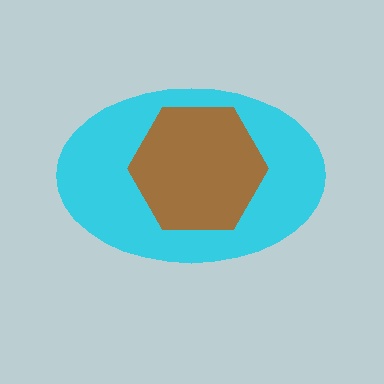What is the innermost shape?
The brown hexagon.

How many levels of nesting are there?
2.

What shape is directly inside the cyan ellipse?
The brown hexagon.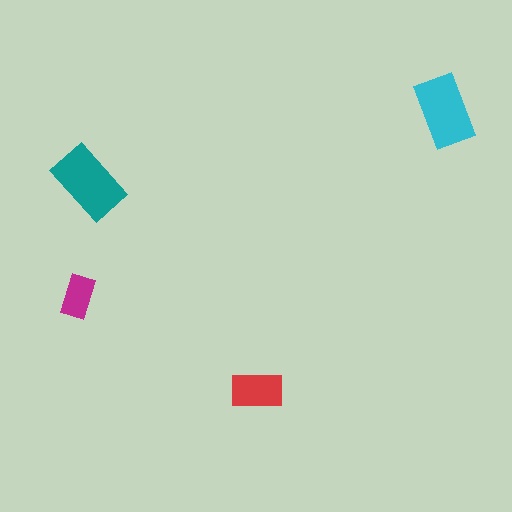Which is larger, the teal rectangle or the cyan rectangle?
The teal one.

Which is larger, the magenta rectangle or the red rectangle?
The red one.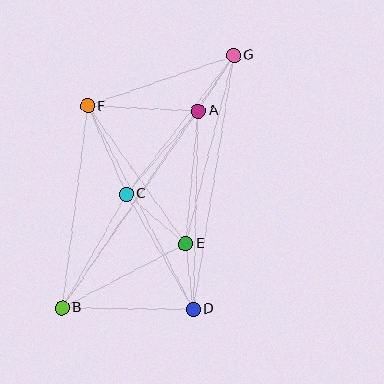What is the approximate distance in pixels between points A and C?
The distance between A and C is approximately 110 pixels.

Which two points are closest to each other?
Points A and G are closest to each other.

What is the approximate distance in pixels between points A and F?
The distance between A and F is approximately 111 pixels.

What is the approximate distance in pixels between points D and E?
The distance between D and E is approximately 66 pixels.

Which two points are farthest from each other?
Points B and G are farthest from each other.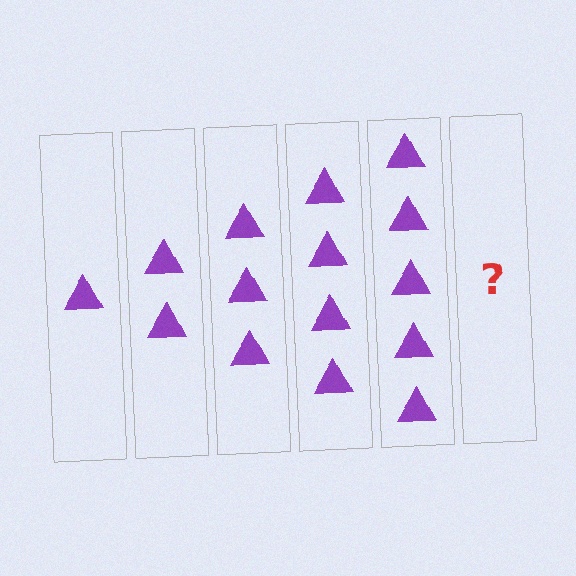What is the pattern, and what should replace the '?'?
The pattern is that each step adds one more triangle. The '?' should be 6 triangles.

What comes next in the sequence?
The next element should be 6 triangles.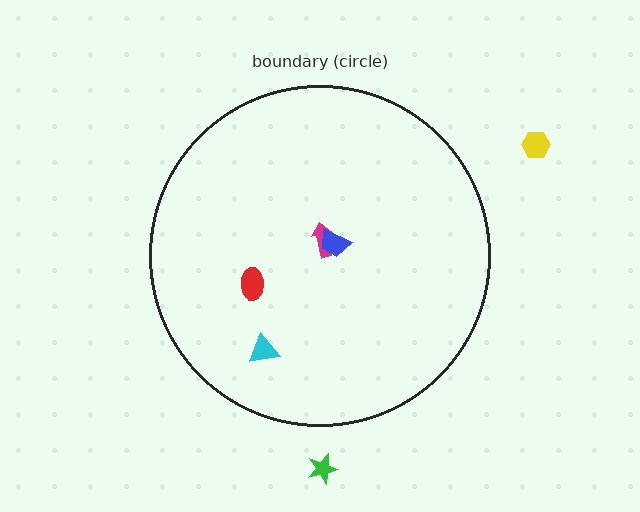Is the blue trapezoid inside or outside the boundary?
Inside.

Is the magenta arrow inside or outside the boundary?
Inside.